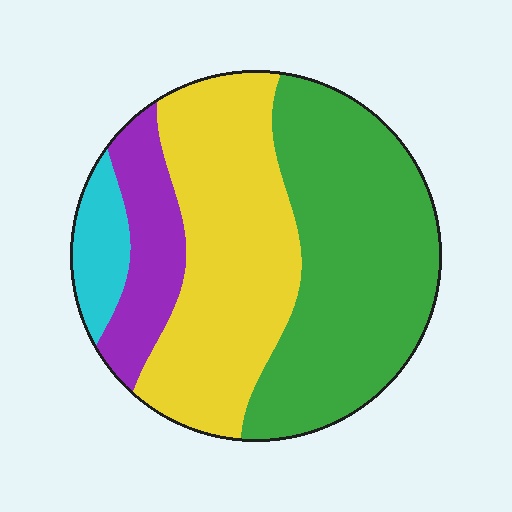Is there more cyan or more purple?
Purple.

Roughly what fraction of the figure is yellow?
Yellow takes up about three eighths (3/8) of the figure.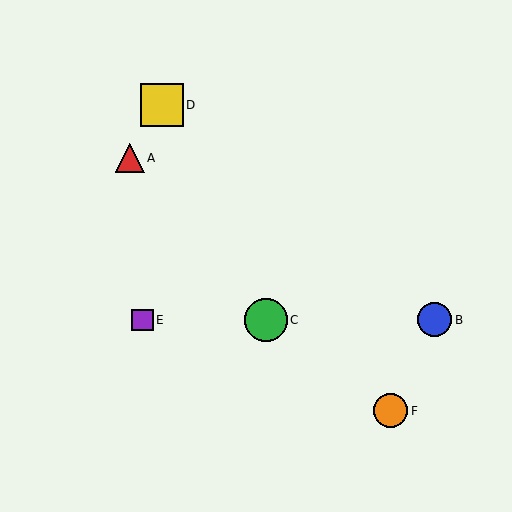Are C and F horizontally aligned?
No, C is at y≈320 and F is at y≈411.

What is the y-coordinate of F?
Object F is at y≈411.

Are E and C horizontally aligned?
Yes, both are at y≈320.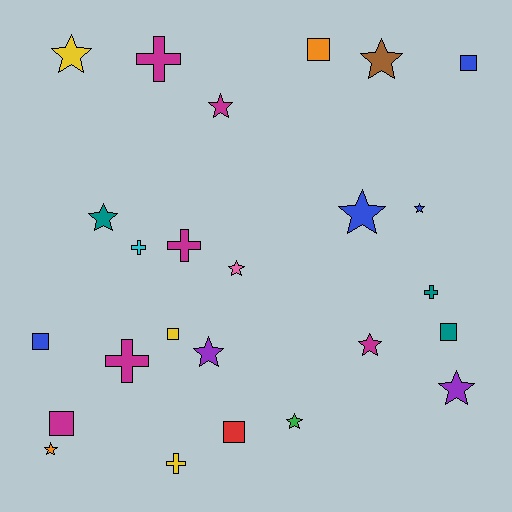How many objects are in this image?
There are 25 objects.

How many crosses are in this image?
There are 6 crosses.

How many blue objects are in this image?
There are 4 blue objects.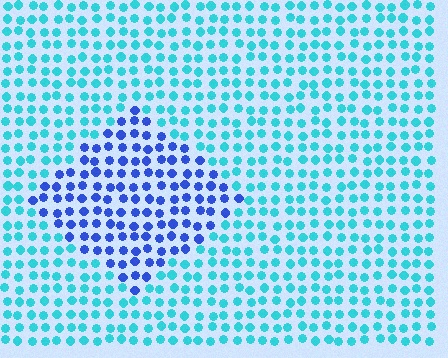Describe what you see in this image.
The image is filled with small cyan elements in a uniform arrangement. A diamond-shaped region is visible where the elements are tinted to a slightly different hue, forming a subtle color boundary.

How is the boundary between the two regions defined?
The boundary is defined purely by a slight shift in hue (about 46 degrees). Spacing, size, and orientation are identical on both sides.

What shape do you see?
I see a diamond.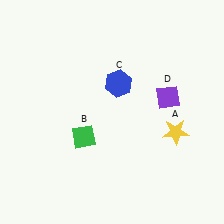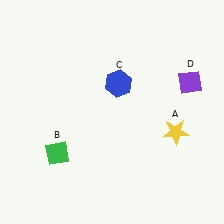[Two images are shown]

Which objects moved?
The objects that moved are: the green diamond (B), the purple diamond (D).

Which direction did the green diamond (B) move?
The green diamond (B) moved left.